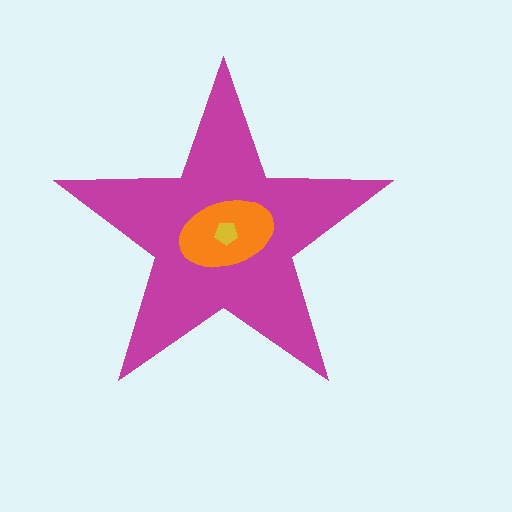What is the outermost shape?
The magenta star.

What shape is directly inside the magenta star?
The orange ellipse.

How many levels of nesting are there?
3.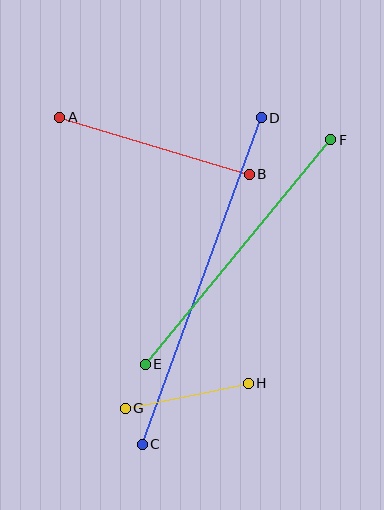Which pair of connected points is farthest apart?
Points C and D are farthest apart.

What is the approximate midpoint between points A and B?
The midpoint is at approximately (154, 146) pixels.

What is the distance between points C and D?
The distance is approximately 347 pixels.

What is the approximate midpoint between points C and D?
The midpoint is at approximately (202, 281) pixels.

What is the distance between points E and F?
The distance is approximately 291 pixels.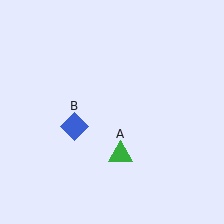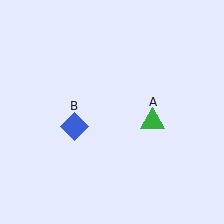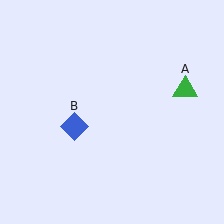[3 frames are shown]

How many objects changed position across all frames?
1 object changed position: green triangle (object A).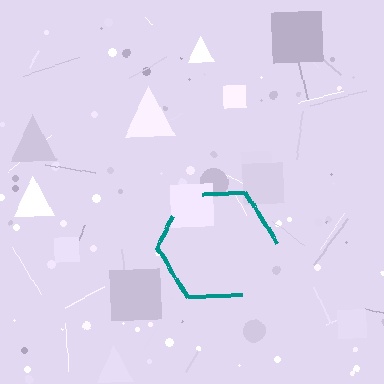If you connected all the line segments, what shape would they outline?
They would outline a hexagon.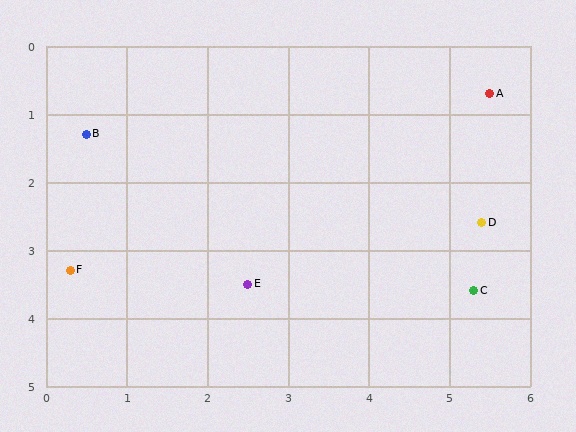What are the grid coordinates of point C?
Point C is at approximately (5.3, 3.6).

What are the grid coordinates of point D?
Point D is at approximately (5.4, 2.6).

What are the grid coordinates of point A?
Point A is at approximately (5.5, 0.7).